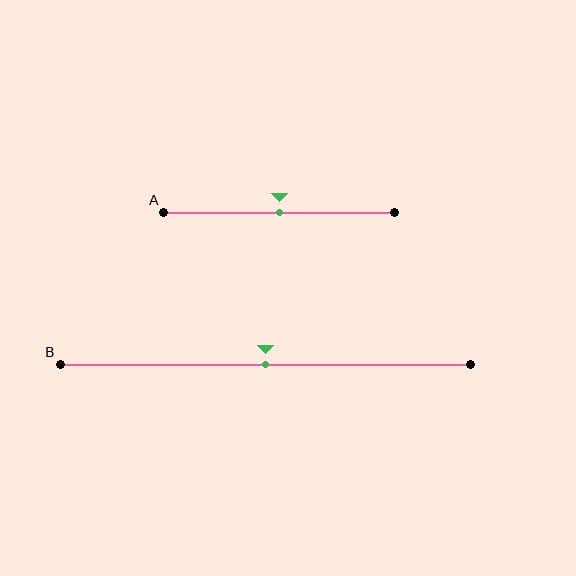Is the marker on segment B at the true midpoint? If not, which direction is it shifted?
Yes, the marker on segment B is at the true midpoint.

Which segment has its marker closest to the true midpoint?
Segment A has its marker closest to the true midpoint.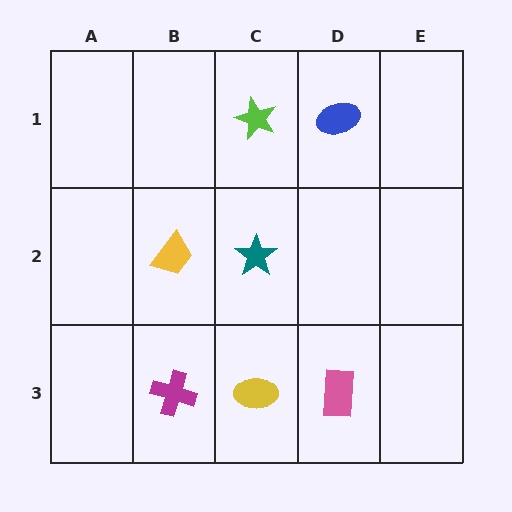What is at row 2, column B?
A yellow trapezoid.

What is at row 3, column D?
A pink rectangle.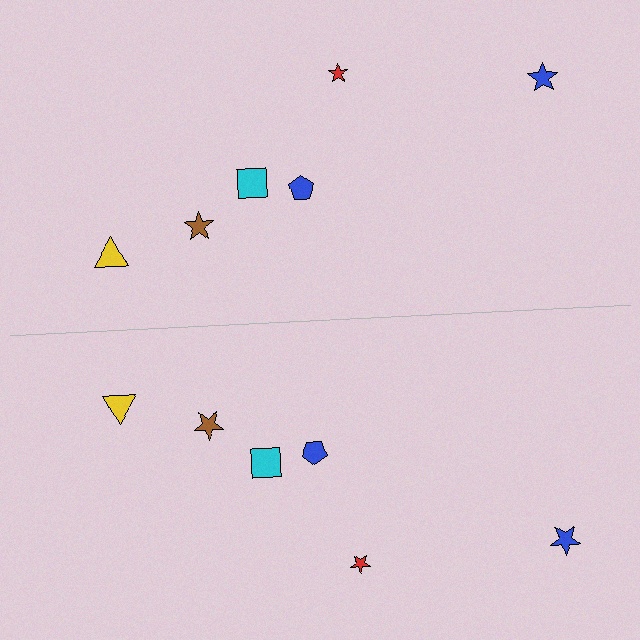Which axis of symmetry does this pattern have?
The pattern has a horizontal axis of symmetry running through the center of the image.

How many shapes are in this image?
There are 12 shapes in this image.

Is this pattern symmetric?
Yes, this pattern has bilateral (reflection) symmetry.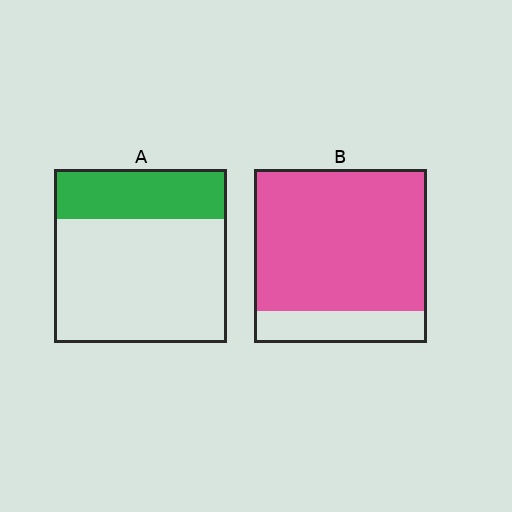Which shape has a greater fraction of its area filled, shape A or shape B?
Shape B.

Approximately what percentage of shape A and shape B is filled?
A is approximately 30% and B is approximately 80%.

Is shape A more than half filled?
No.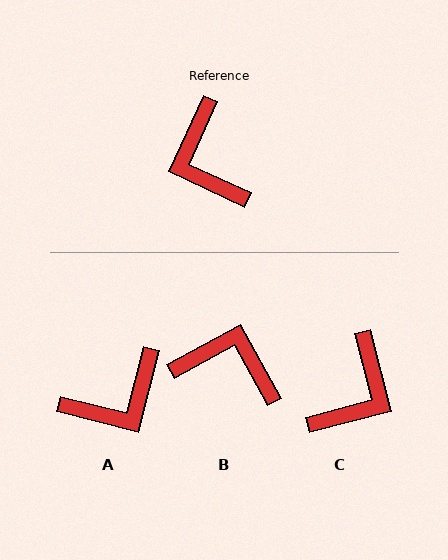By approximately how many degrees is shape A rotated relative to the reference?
Approximately 101 degrees counter-clockwise.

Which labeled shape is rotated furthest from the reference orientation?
C, about 129 degrees away.